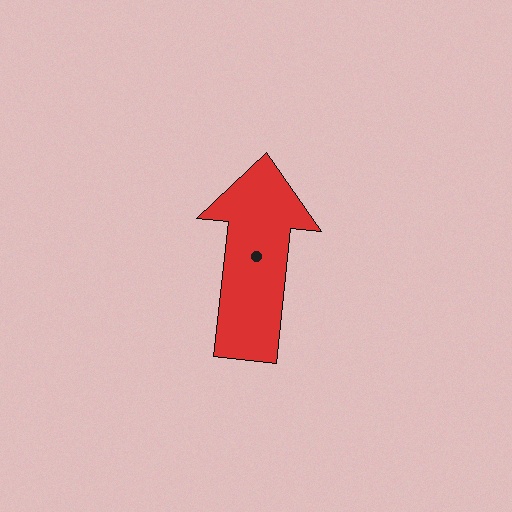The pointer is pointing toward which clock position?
Roughly 12 o'clock.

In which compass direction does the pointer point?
North.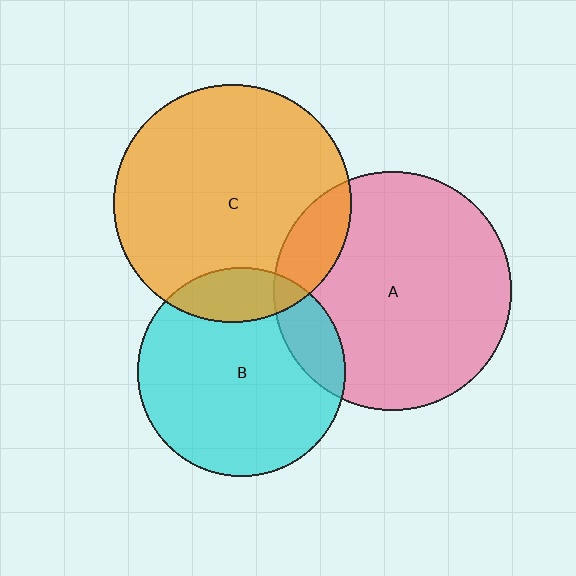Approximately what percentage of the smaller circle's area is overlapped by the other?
Approximately 15%.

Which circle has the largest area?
Circle A (pink).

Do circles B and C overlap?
Yes.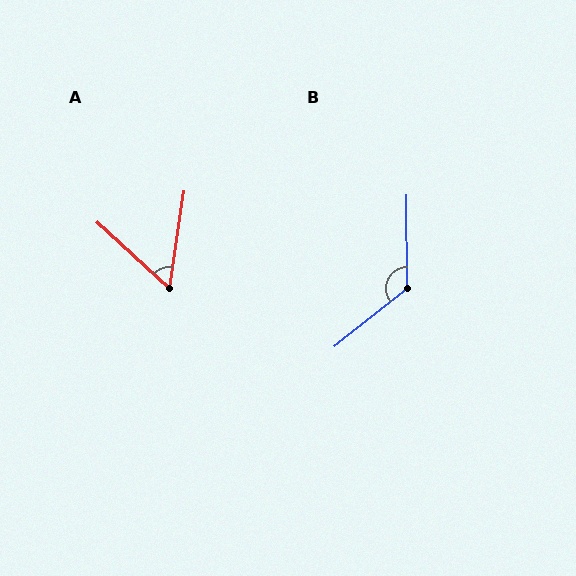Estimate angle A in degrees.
Approximately 56 degrees.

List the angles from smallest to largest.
A (56°), B (128°).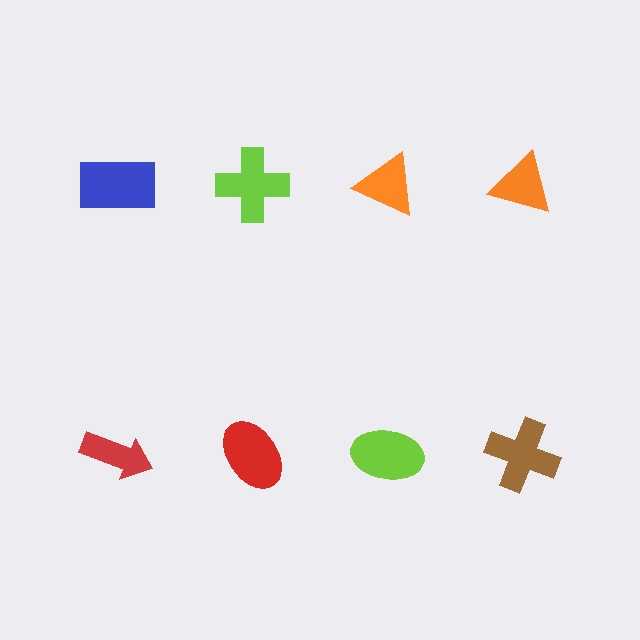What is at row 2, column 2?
A red ellipse.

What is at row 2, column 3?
A lime ellipse.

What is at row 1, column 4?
An orange triangle.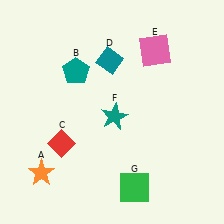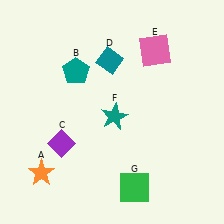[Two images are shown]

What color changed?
The diamond (C) changed from red in Image 1 to purple in Image 2.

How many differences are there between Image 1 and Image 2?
There is 1 difference between the two images.